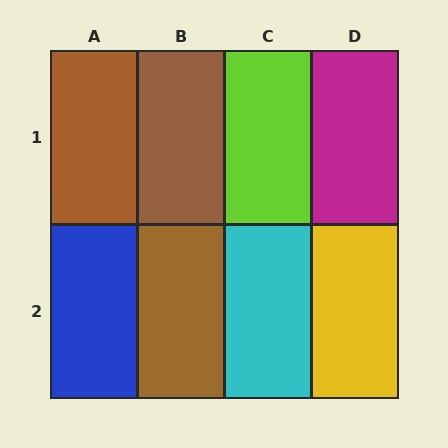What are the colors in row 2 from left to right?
Blue, brown, cyan, yellow.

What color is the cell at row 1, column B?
Brown.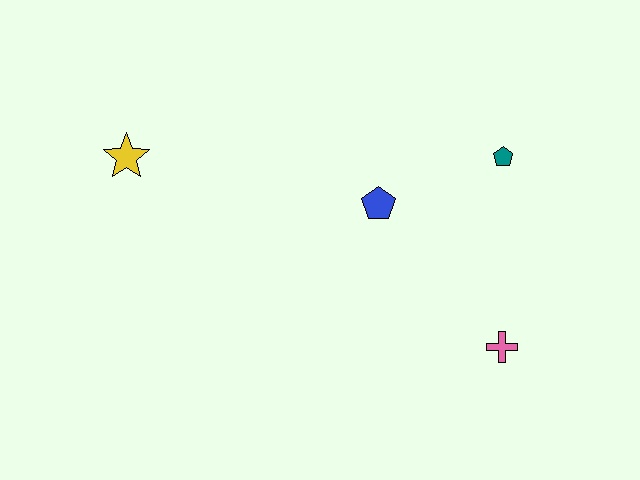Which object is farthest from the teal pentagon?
The yellow star is farthest from the teal pentagon.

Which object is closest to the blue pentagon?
The teal pentagon is closest to the blue pentagon.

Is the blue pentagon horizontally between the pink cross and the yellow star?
Yes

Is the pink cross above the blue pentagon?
No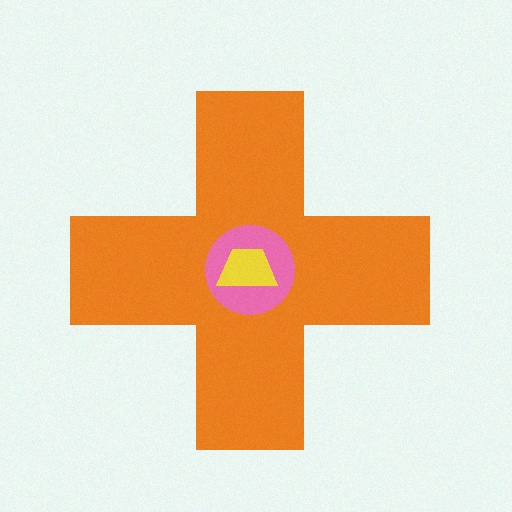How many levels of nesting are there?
3.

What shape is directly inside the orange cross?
The pink circle.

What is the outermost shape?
The orange cross.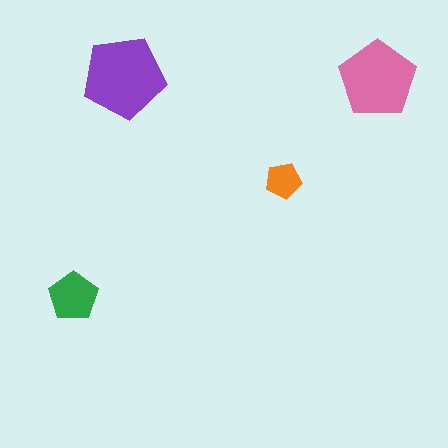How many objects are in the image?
There are 4 objects in the image.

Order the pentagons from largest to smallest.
the purple one, the pink one, the green one, the orange one.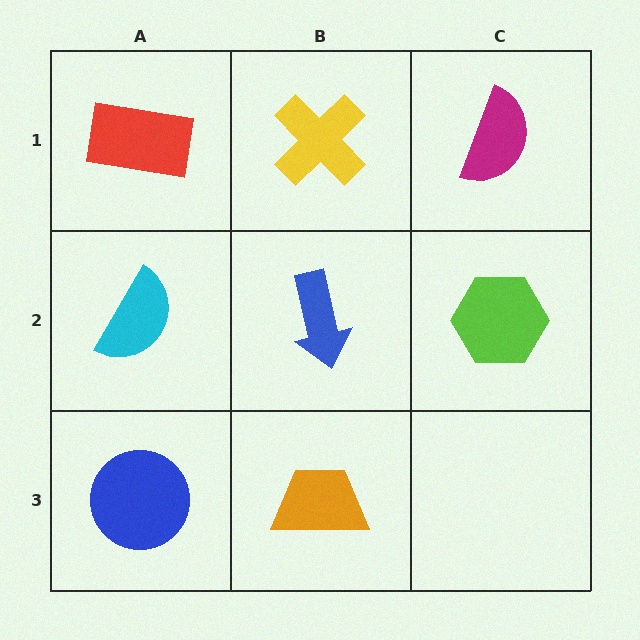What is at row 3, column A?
A blue circle.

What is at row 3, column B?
An orange trapezoid.